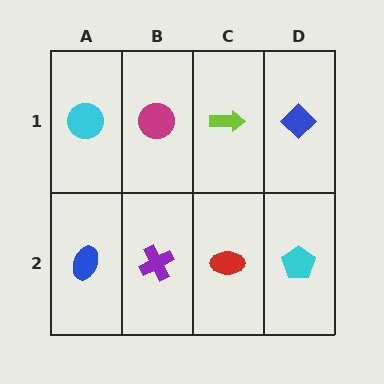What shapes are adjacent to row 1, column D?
A cyan pentagon (row 2, column D), a lime arrow (row 1, column C).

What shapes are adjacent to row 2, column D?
A blue diamond (row 1, column D), a red ellipse (row 2, column C).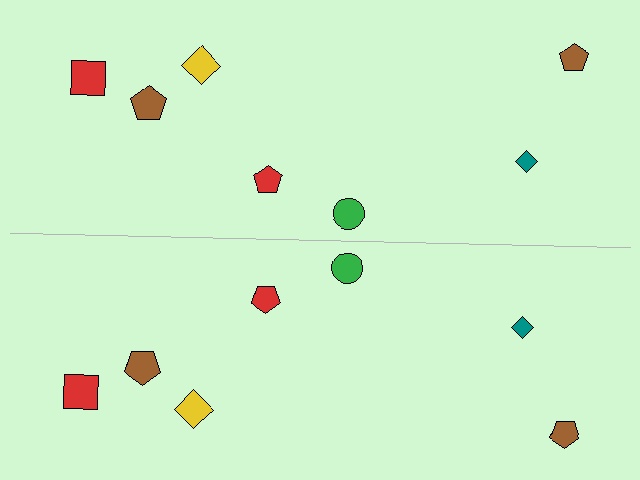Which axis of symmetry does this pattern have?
The pattern has a horizontal axis of symmetry running through the center of the image.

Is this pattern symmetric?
Yes, this pattern has bilateral (reflection) symmetry.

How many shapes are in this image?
There are 14 shapes in this image.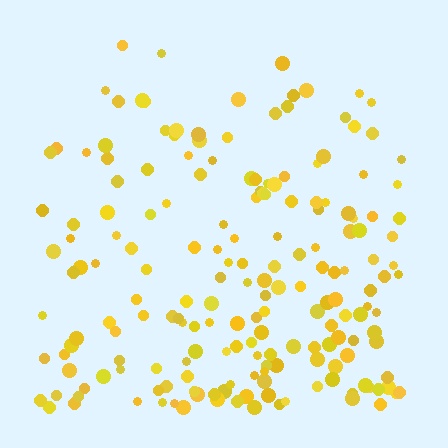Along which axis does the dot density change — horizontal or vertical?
Vertical.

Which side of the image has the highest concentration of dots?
The bottom.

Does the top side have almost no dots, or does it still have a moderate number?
Still a moderate number, just noticeably fewer than the bottom.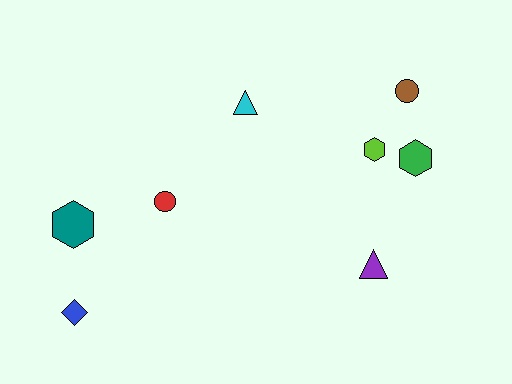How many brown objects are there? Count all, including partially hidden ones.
There is 1 brown object.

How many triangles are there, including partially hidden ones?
There are 2 triangles.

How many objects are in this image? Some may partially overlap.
There are 8 objects.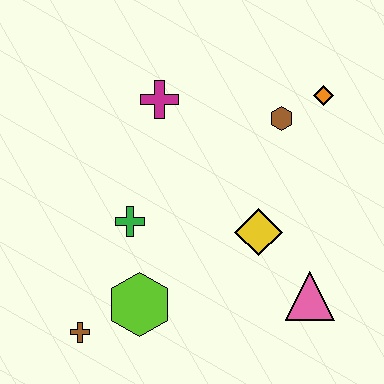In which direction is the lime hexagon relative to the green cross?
The lime hexagon is below the green cross.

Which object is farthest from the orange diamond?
The brown cross is farthest from the orange diamond.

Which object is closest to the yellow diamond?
The pink triangle is closest to the yellow diamond.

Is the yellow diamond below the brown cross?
No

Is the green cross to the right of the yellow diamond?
No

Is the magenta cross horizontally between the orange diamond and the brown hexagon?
No